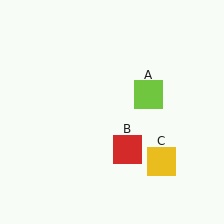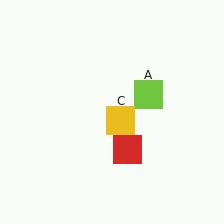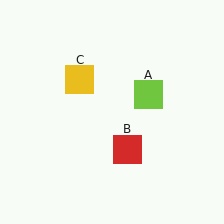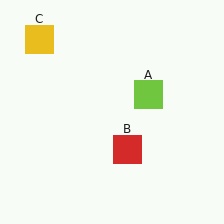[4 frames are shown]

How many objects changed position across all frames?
1 object changed position: yellow square (object C).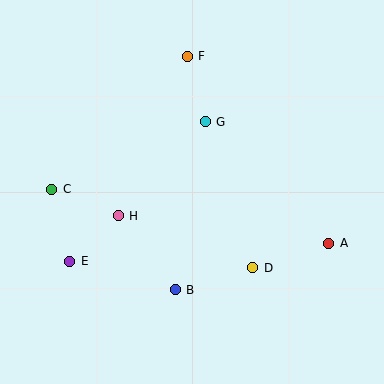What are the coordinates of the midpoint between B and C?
The midpoint between B and C is at (113, 239).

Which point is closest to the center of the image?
Point G at (205, 122) is closest to the center.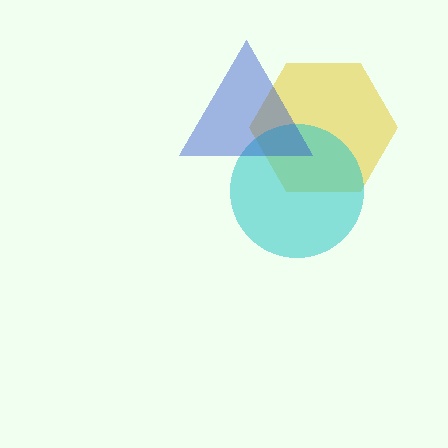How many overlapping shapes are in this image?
There are 3 overlapping shapes in the image.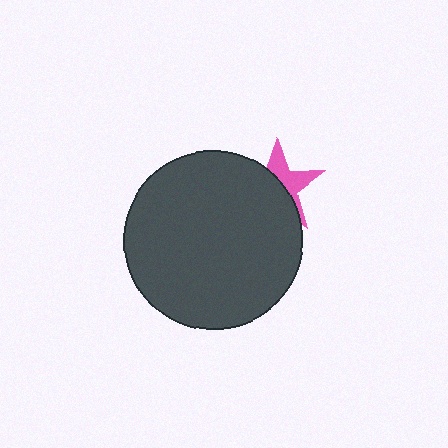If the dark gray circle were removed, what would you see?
You would see the complete pink star.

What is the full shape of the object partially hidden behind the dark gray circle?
The partially hidden object is a pink star.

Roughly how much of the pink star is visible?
A small part of it is visible (roughly 41%).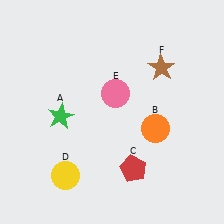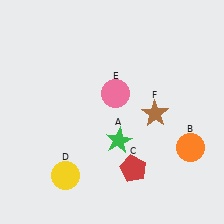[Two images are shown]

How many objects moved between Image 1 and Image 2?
3 objects moved between the two images.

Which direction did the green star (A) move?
The green star (A) moved right.